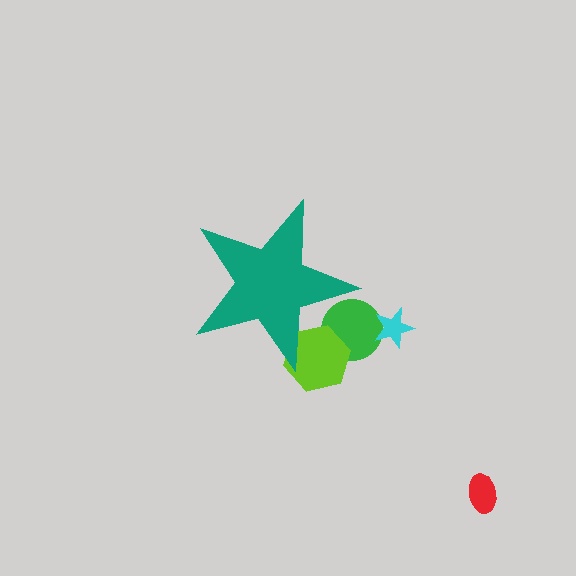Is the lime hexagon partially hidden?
Yes, the lime hexagon is partially hidden behind the teal star.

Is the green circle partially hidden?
Yes, the green circle is partially hidden behind the teal star.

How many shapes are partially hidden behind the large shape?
2 shapes are partially hidden.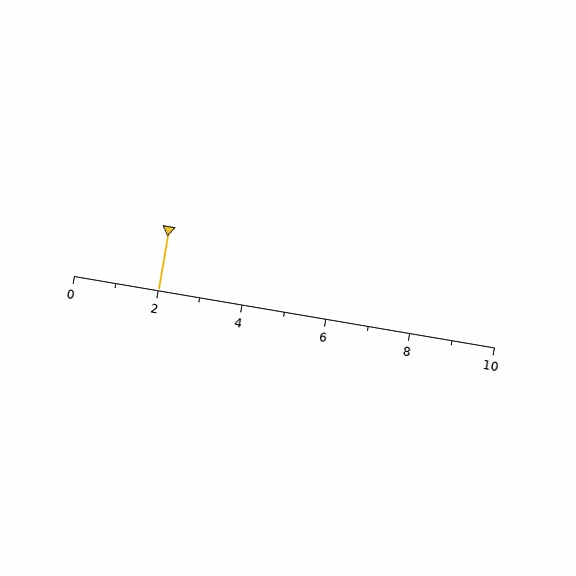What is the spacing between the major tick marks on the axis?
The major ticks are spaced 2 apart.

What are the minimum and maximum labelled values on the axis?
The axis runs from 0 to 10.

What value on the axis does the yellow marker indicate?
The marker indicates approximately 2.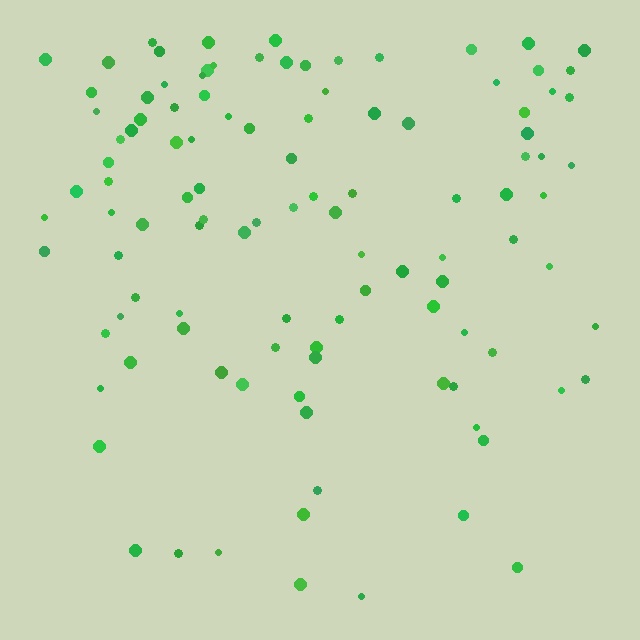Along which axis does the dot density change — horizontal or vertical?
Vertical.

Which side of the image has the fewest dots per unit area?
The bottom.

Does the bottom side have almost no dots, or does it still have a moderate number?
Still a moderate number, just noticeably fewer than the top.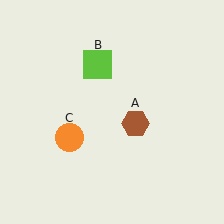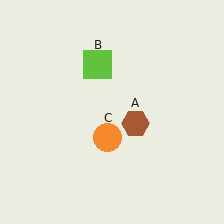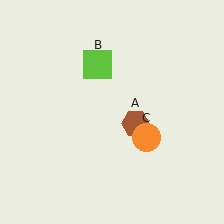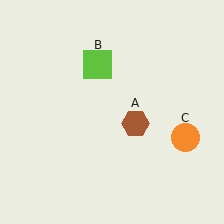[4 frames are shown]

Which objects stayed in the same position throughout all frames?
Brown hexagon (object A) and lime square (object B) remained stationary.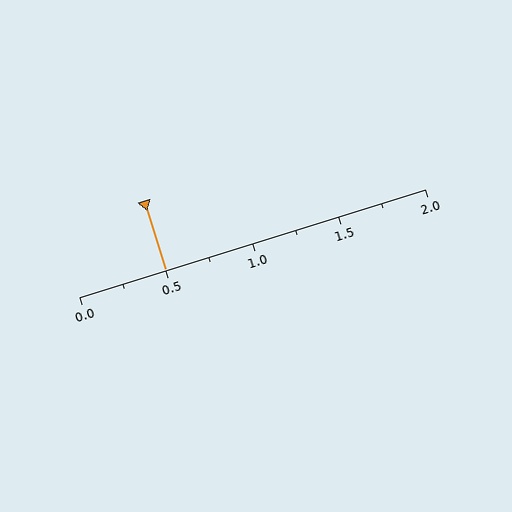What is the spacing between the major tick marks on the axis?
The major ticks are spaced 0.5 apart.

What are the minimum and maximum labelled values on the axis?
The axis runs from 0.0 to 2.0.